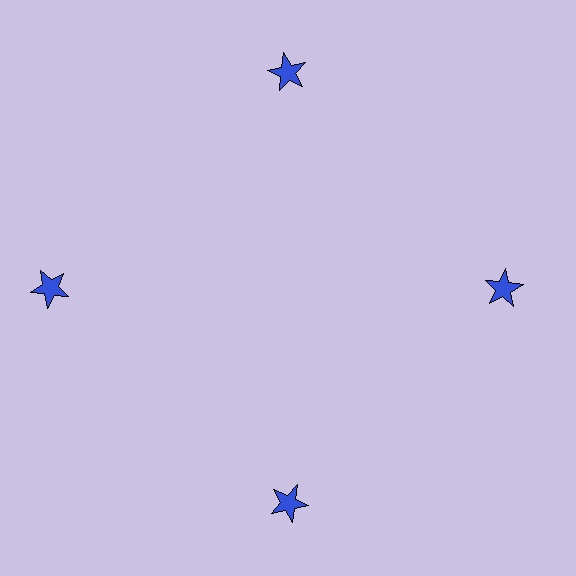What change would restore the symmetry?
The symmetry would be restored by moving it inward, back onto the ring so that all 4 stars sit at equal angles and equal distance from the center.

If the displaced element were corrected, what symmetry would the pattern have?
It would have 4-fold rotational symmetry — the pattern would map onto itself every 90 degrees.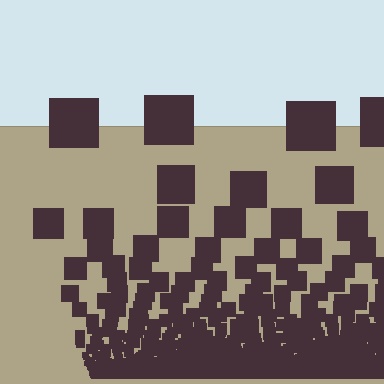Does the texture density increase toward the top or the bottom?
Density increases toward the bottom.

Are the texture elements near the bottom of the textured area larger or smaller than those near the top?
Smaller. The gradient is inverted — elements near the bottom are smaller and denser.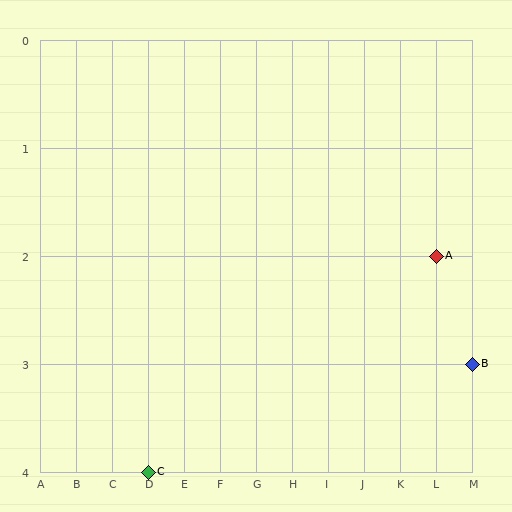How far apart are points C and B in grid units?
Points C and B are 9 columns and 1 row apart (about 9.1 grid units diagonally).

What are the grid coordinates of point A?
Point A is at grid coordinates (L, 2).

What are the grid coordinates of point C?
Point C is at grid coordinates (D, 4).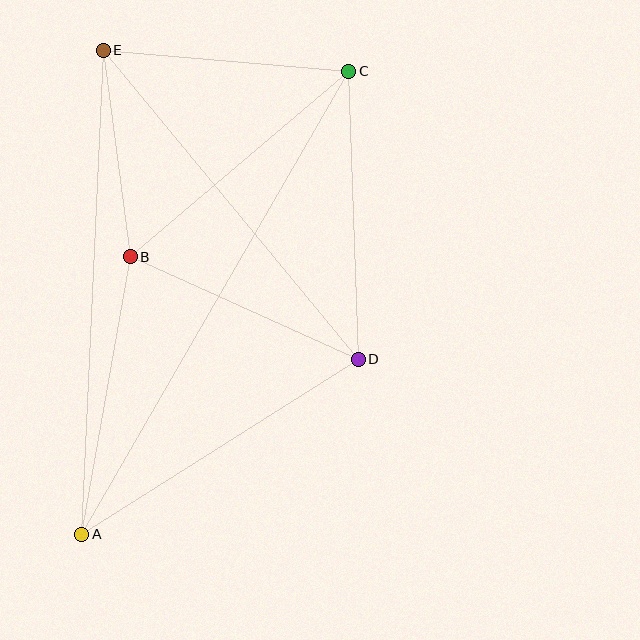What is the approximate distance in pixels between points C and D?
The distance between C and D is approximately 288 pixels.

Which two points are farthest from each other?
Points A and C are farthest from each other.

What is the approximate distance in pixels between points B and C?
The distance between B and C is approximately 286 pixels.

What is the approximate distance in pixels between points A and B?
The distance between A and B is approximately 281 pixels.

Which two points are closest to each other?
Points B and E are closest to each other.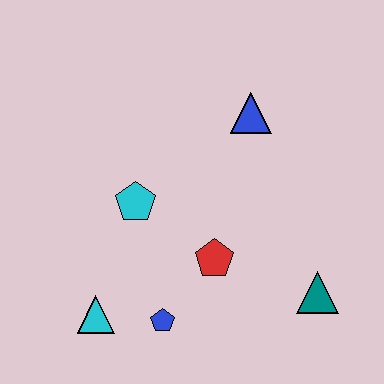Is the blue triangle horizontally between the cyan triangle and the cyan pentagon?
No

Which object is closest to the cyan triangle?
The blue pentagon is closest to the cyan triangle.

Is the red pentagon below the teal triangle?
No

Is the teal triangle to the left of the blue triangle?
No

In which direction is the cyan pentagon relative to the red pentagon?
The cyan pentagon is to the left of the red pentagon.